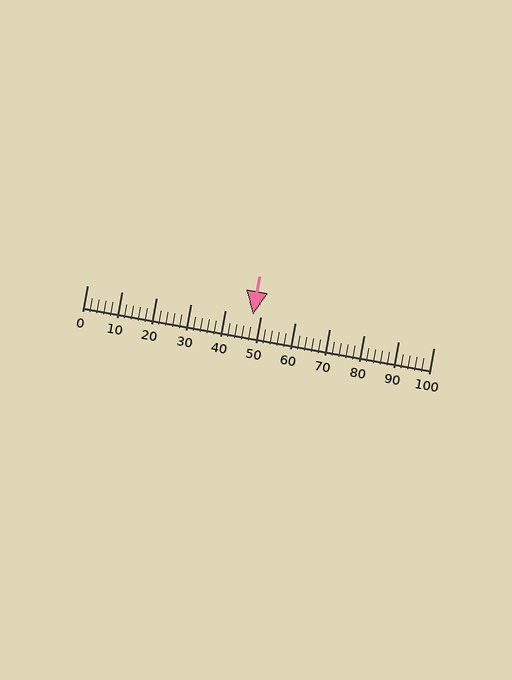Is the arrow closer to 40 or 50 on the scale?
The arrow is closer to 50.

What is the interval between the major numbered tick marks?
The major tick marks are spaced 10 units apart.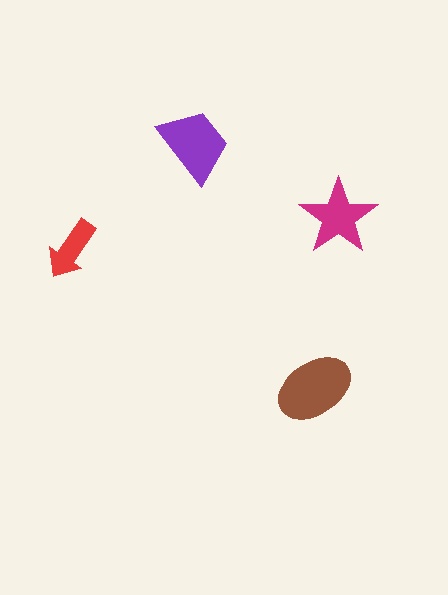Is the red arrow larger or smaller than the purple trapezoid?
Smaller.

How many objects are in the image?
There are 4 objects in the image.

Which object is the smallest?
The red arrow.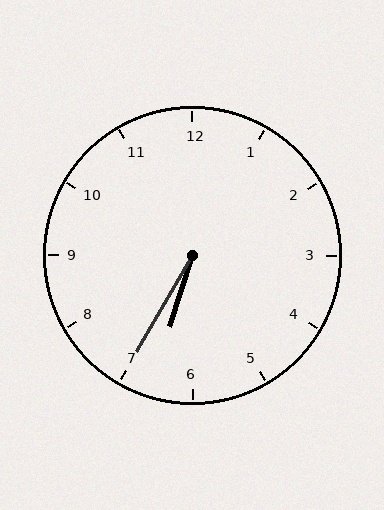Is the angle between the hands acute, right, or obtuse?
It is acute.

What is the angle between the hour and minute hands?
Approximately 12 degrees.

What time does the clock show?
6:35.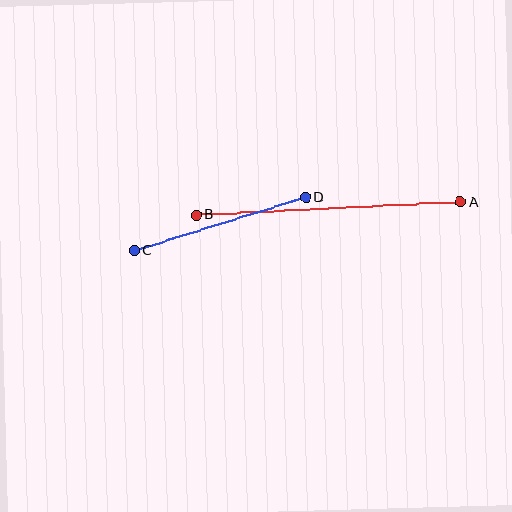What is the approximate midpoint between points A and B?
The midpoint is at approximately (328, 208) pixels.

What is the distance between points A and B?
The distance is approximately 264 pixels.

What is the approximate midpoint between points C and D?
The midpoint is at approximately (220, 224) pixels.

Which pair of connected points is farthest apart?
Points A and B are farthest apart.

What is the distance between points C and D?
The distance is approximately 180 pixels.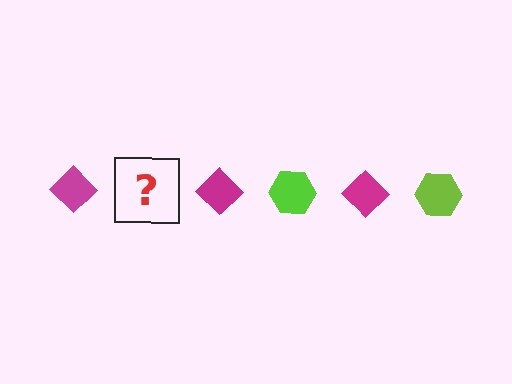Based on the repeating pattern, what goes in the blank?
The blank should be a lime hexagon.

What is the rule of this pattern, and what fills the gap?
The rule is that the pattern alternates between magenta diamond and lime hexagon. The gap should be filled with a lime hexagon.